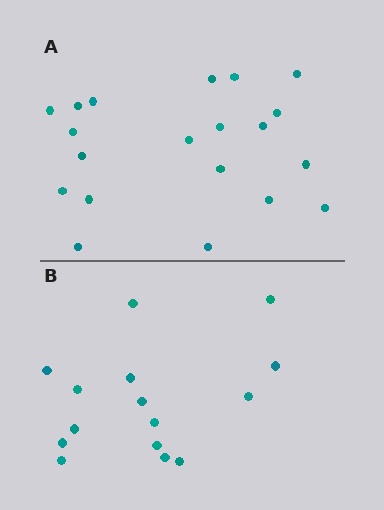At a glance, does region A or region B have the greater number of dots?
Region A (the top region) has more dots.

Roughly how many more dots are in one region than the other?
Region A has about 5 more dots than region B.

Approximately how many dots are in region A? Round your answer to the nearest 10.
About 20 dots.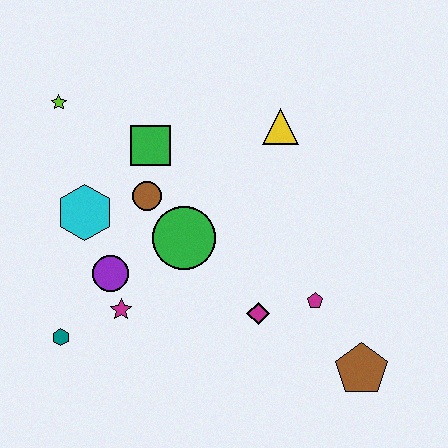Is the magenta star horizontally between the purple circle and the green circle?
Yes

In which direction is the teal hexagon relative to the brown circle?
The teal hexagon is below the brown circle.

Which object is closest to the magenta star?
The purple circle is closest to the magenta star.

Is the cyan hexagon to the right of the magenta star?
No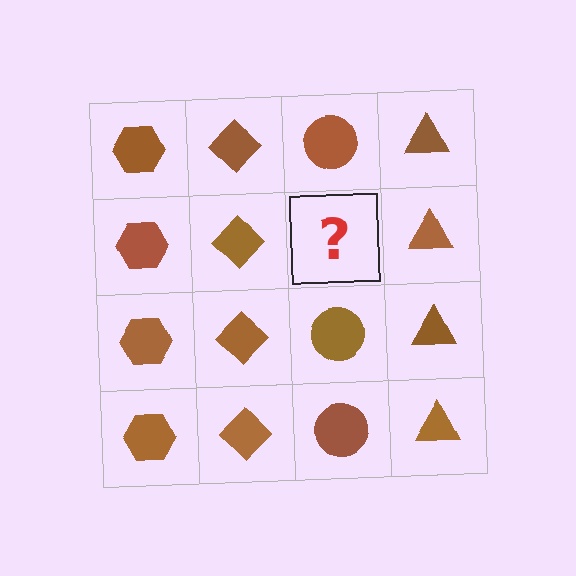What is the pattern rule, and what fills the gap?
The rule is that each column has a consistent shape. The gap should be filled with a brown circle.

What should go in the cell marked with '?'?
The missing cell should contain a brown circle.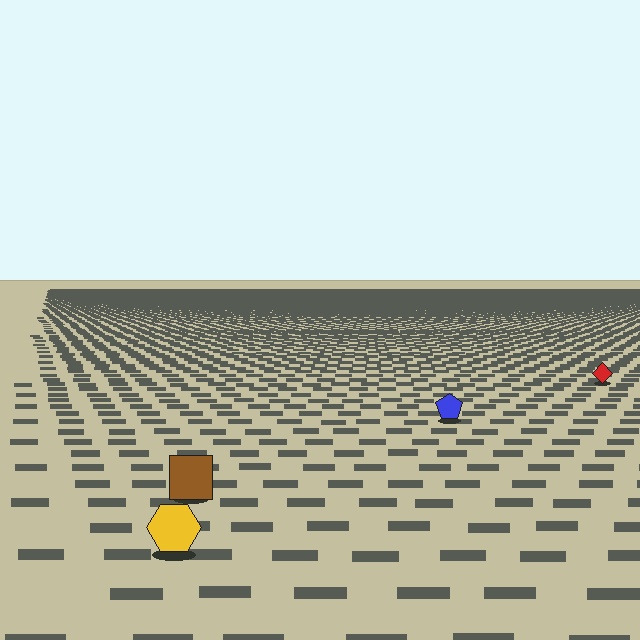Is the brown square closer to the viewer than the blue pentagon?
Yes. The brown square is closer — you can tell from the texture gradient: the ground texture is coarser near it.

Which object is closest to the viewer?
The yellow hexagon is closest. The texture marks near it are larger and more spread out.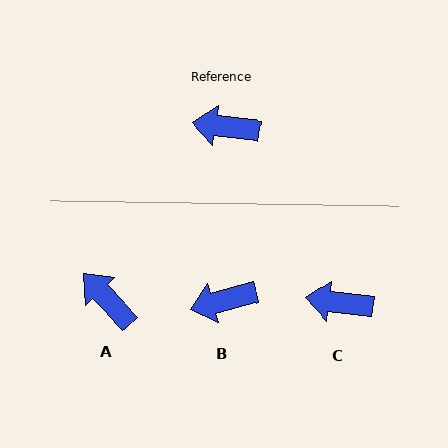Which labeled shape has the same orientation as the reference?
C.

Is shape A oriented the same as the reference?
No, it is off by about 40 degrees.